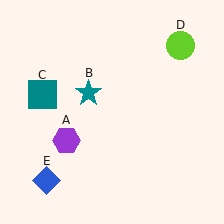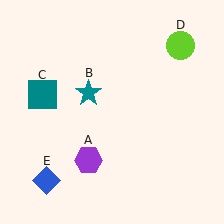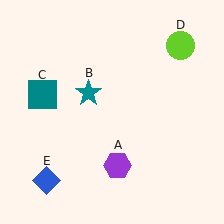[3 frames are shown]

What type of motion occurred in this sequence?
The purple hexagon (object A) rotated counterclockwise around the center of the scene.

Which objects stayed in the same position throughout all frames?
Teal star (object B) and teal square (object C) and lime circle (object D) and blue diamond (object E) remained stationary.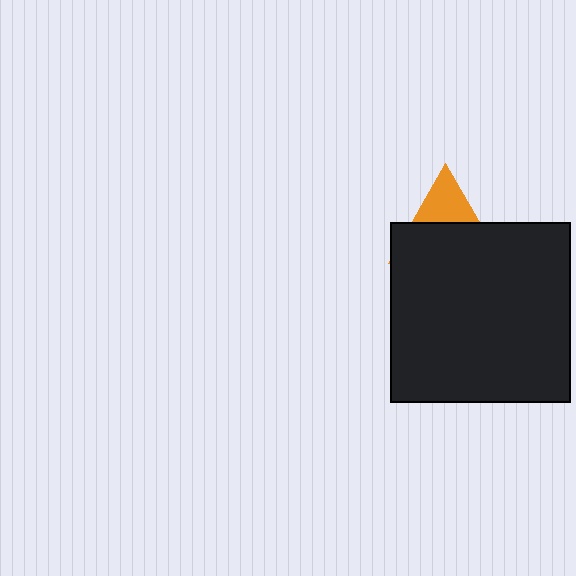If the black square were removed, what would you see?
You would see the complete orange triangle.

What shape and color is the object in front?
The object in front is a black square.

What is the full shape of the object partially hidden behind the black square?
The partially hidden object is an orange triangle.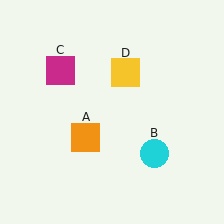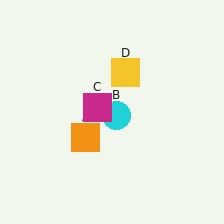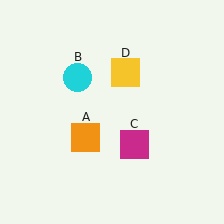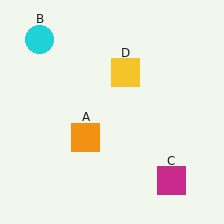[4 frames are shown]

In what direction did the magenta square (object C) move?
The magenta square (object C) moved down and to the right.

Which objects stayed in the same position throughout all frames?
Orange square (object A) and yellow square (object D) remained stationary.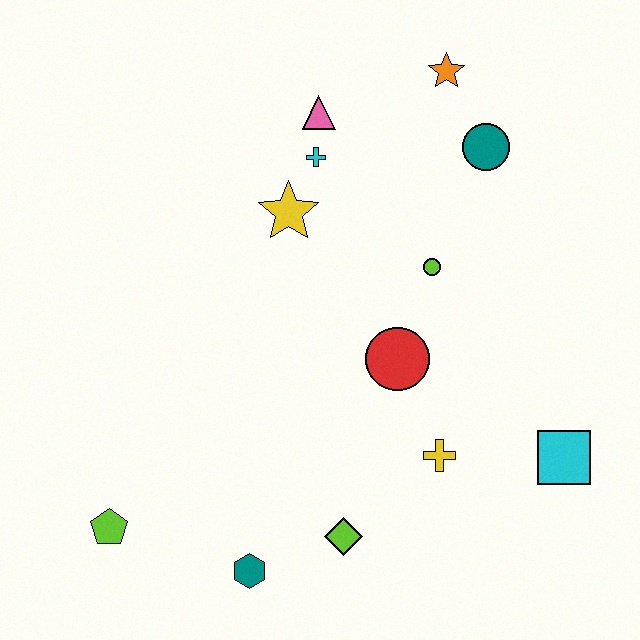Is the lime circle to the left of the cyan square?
Yes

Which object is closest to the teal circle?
The orange star is closest to the teal circle.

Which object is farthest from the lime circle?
The lime pentagon is farthest from the lime circle.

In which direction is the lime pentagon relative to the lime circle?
The lime pentagon is to the left of the lime circle.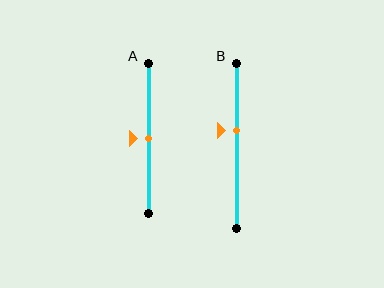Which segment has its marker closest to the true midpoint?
Segment A has its marker closest to the true midpoint.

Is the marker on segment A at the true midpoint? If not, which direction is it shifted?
Yes, the marker on segment A is at the true midpoint.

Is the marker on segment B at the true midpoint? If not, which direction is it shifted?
No, the marker on segment B is shifted upward by about 9% of the segment length.